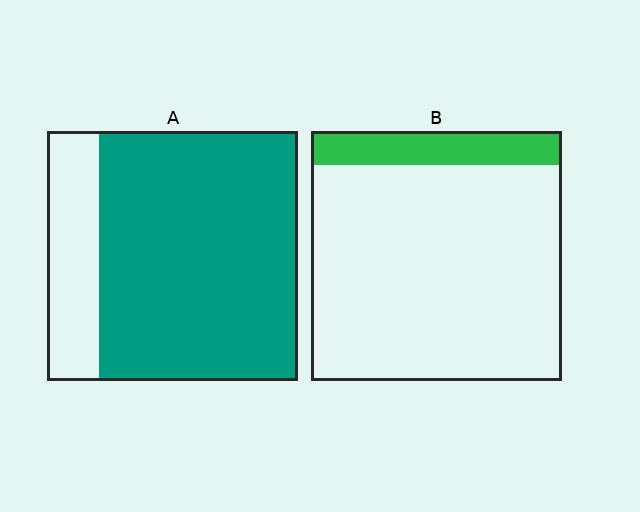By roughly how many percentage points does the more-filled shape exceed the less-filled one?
By roughly 65 percentage points (A over B).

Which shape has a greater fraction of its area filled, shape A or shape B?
Shape A.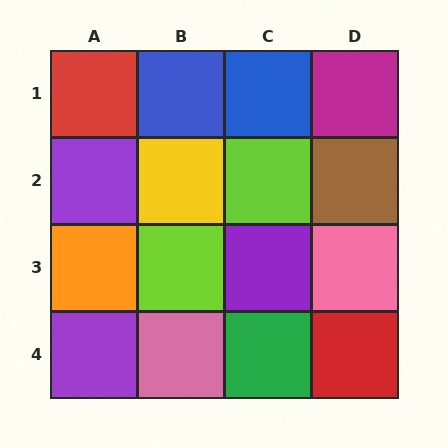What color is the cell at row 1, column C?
Blue.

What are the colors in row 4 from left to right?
Purple, pink, green, red.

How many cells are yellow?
1 cell is yellow.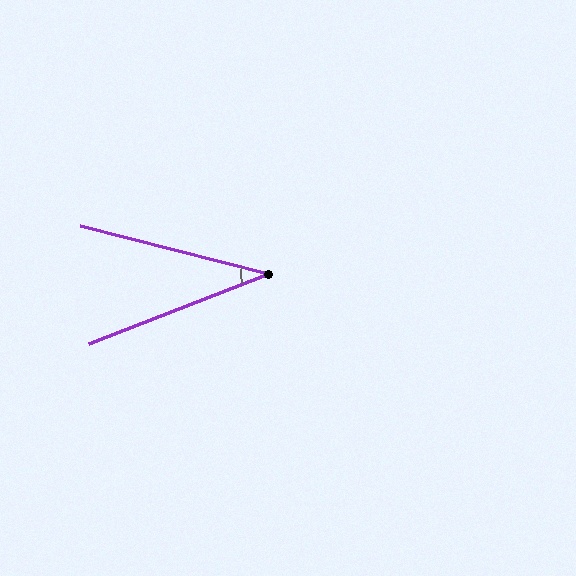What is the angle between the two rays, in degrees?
Approximately 36 degrees.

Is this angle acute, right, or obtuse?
It is acute.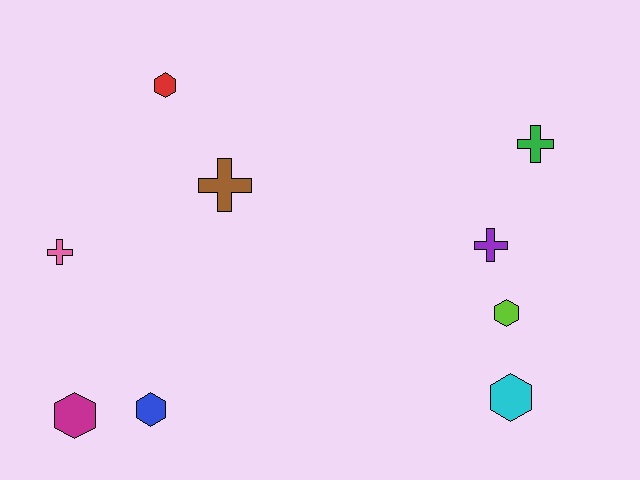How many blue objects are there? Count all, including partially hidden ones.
There is 1 blue object.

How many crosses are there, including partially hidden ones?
There are 4 crosses.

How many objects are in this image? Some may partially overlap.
There are 9 objects.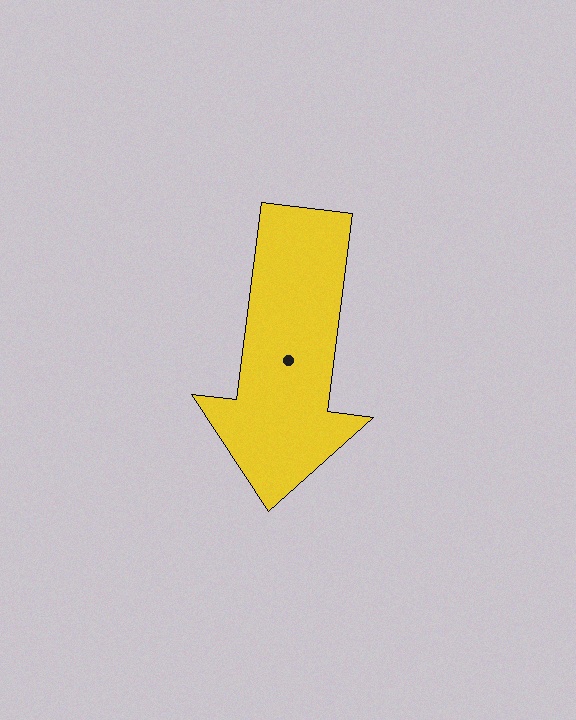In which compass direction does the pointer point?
South.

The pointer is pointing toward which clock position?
Roughly 6 o'clock.